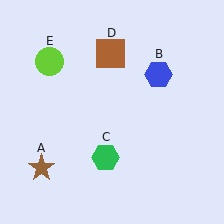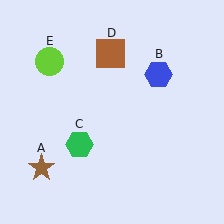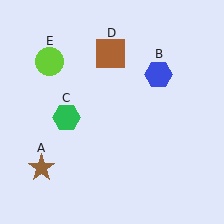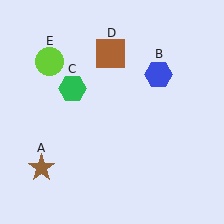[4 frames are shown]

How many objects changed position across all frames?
1 object changed position: green hexagon (object C).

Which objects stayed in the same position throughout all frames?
Brown star (object A) and blue hexagon (object B) and brown square (object D) and lime circle (object E) remained stationary.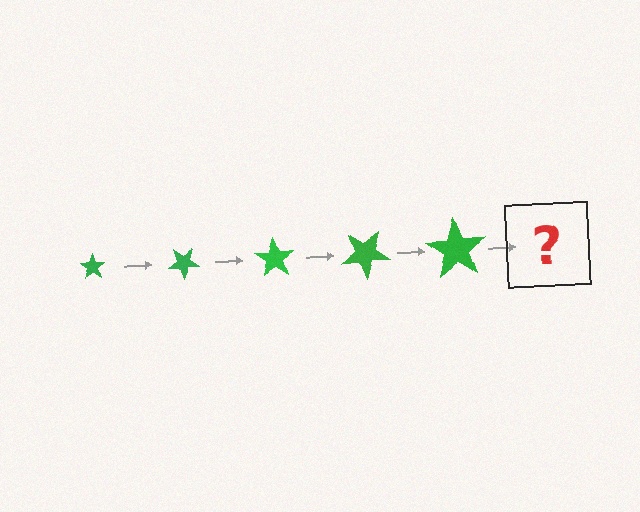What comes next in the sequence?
The next element should be a star, larger than the previous one and rotated 175 degrees from the start.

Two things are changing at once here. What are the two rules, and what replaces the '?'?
The two rules are that the star grows larger each step and it rotates 35 degrees each step. The '?' should be a star, larger than the previous one and rotated 175 degrees from the start.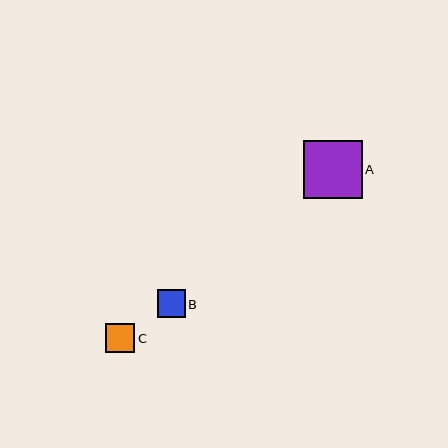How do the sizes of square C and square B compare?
Square C and square B are approximately the same size.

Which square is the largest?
Square A is the largest with a size of approximately 58 pixels.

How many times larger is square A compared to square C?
Square A is approximately 2.0 times the size of square C.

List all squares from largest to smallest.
From largest to smallest: A, C, B.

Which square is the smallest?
Square B is the smallest with a size of approximately 28 pixels.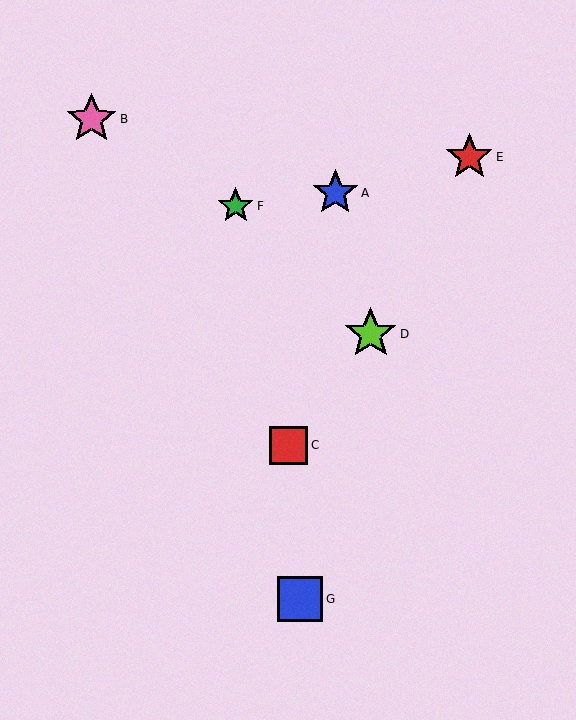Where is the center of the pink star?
The center of the pink star is at (91, 119).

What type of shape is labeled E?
Shape E is a red star.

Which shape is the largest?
The lime star (labeled D) is the largest.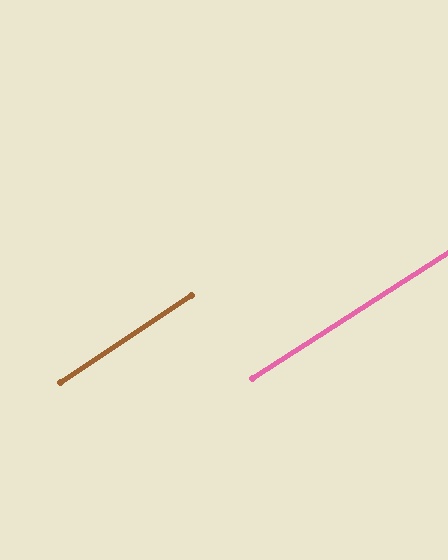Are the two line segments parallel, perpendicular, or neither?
Parallel — their directions differ by only 0.9°.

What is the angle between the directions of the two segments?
Approximately 1 degree.